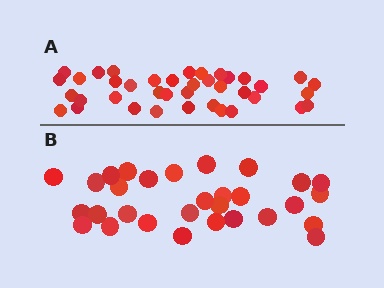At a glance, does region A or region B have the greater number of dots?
Region A (the top region) has more dots.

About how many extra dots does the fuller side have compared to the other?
Region A has roughly 8 or so more dots than region B.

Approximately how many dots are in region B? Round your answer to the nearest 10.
About 30 dots.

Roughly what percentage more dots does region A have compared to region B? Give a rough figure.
About 30% more.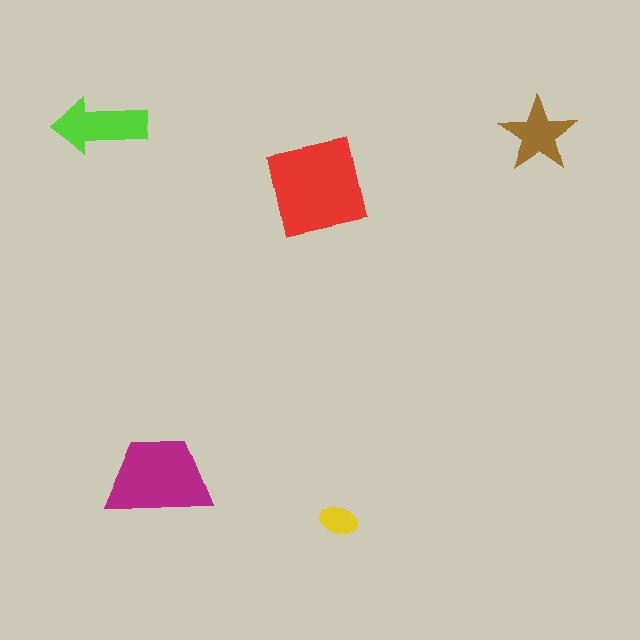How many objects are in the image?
There are 5 objects in the image.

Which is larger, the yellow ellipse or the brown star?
The brown star.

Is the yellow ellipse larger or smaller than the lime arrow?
Smaller.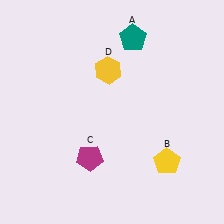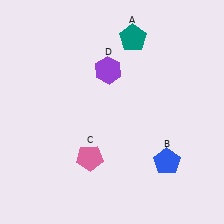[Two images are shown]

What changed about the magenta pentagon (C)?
In Image 1, C is magenta. In Image 2, it changed to pink.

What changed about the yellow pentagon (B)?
In Image 1, B is yellow. In Image 2, it changed to blue.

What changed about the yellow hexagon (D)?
In Image 1, D is yellow. In Image 2, it changed to purple.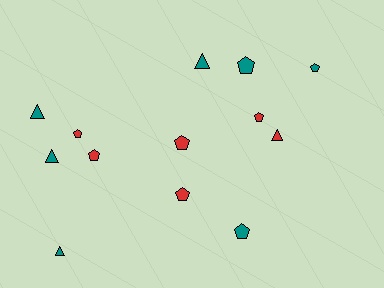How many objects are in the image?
There are 13 objects.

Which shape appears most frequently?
Pentagon, with 8 objects.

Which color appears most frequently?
Teal, with 7 objects.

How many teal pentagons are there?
There are 3 teal pentagons.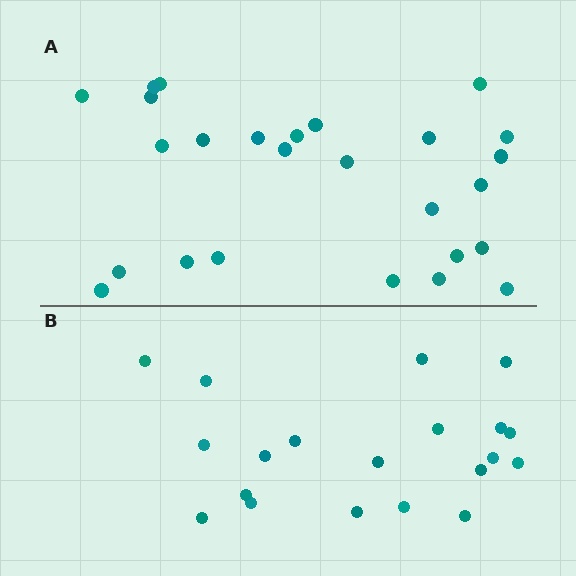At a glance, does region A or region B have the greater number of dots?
Region A (the top region) has more dots.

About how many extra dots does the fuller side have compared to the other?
Region A has about 6 more dots than region B.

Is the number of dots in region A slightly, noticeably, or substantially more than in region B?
Region A has noticeably more, but not dramatically so. The ratio is roughly 1.3 to 1.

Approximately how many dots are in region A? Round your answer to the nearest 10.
About 30 dots. (The exact count is 26, which rounds to 30.)